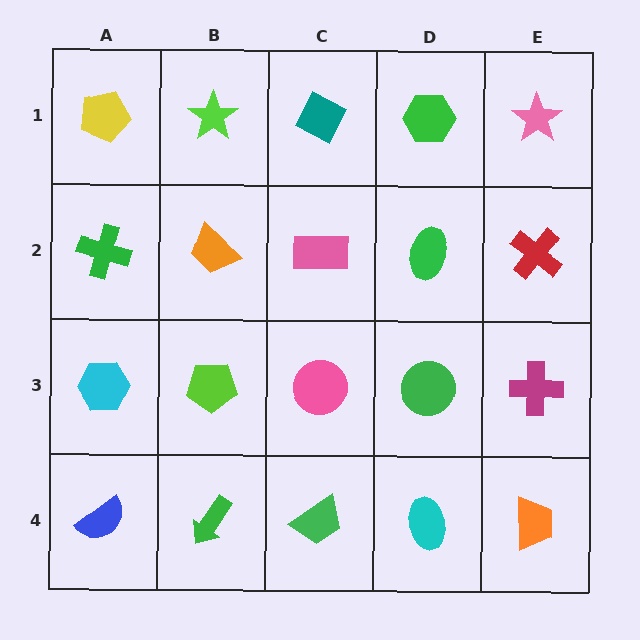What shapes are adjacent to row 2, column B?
A lime star (row 1, column B), a lime pentagon (row 3, column B), a green cross (row 2, column A), a pink rectangle (row 2, column C).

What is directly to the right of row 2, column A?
An orange trapezoid.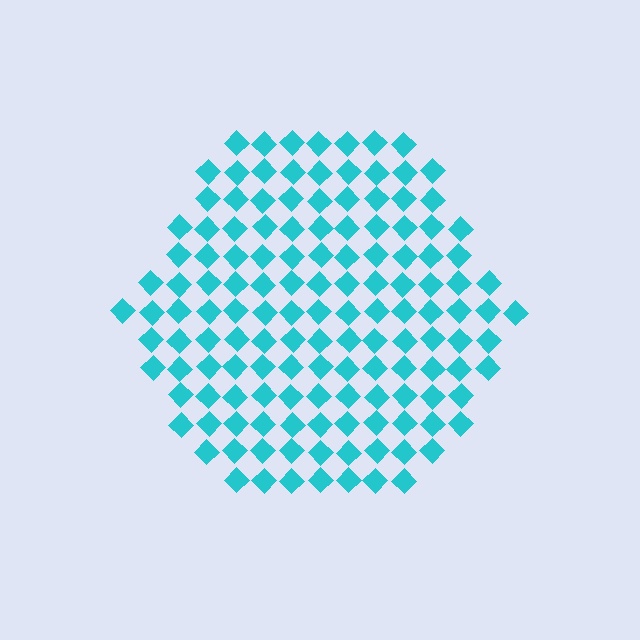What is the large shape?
The large shape is a hexagon.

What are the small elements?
The small elements are diamonds.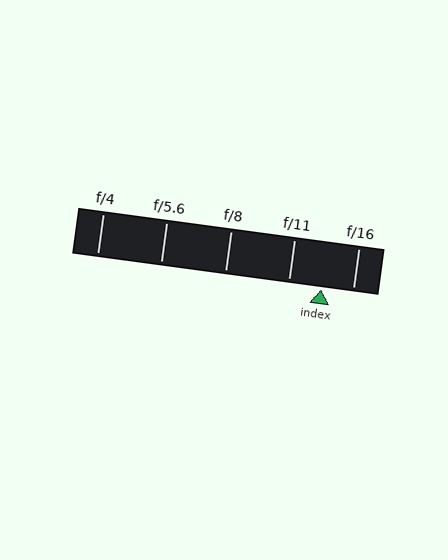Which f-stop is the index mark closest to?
The index mark is closest to f/16.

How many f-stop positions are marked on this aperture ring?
There are 5 f-stop positions marked.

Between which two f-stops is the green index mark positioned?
The index mark is between f/11 and f/16.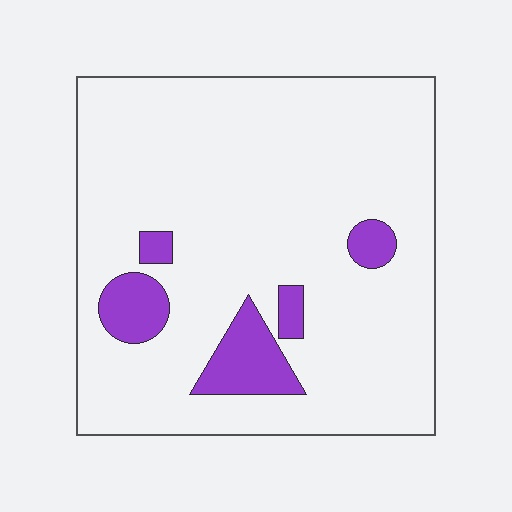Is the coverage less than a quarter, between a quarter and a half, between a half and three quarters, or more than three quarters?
Less than a quarter.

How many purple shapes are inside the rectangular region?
5.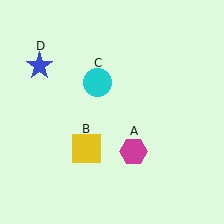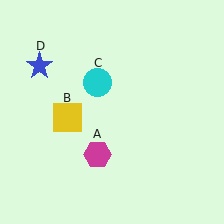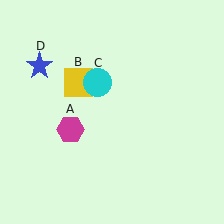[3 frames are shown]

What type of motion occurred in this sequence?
The magenta hexagon (object A), yellow square (object B) rotated clockwise around the center of the scene.